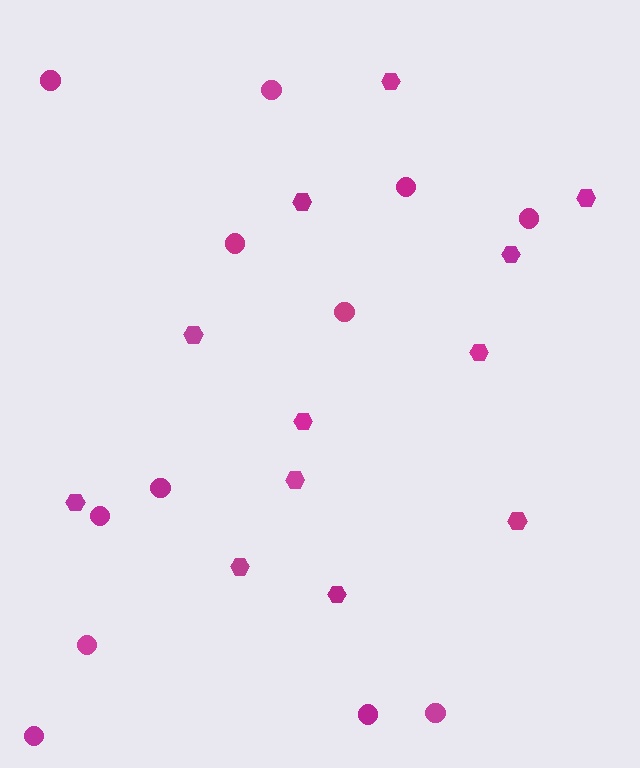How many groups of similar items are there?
There are 2 groups: one group of hexagons (12) and one group of circles (12).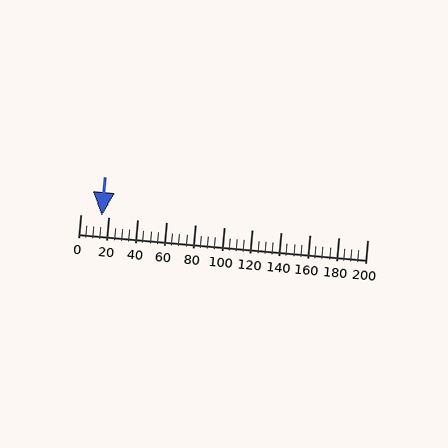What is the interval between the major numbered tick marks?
The major tick marks are spaced 20 units apart.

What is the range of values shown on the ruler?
The ruler shows values from 0 to 200.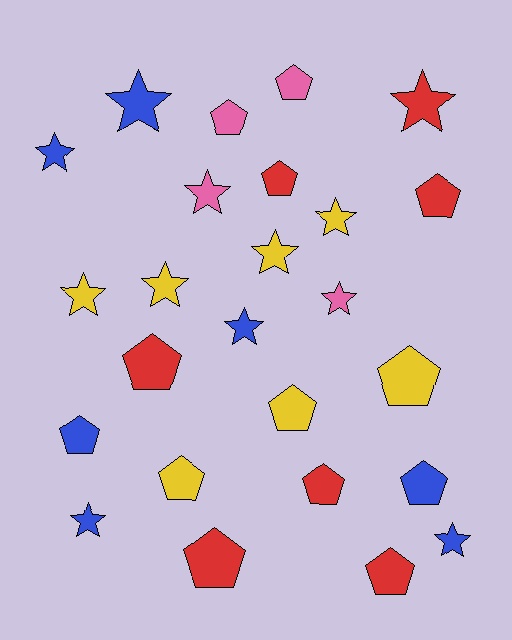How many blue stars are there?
There are 5 blue stars.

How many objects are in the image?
There are 25 objects.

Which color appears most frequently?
Yellow, with 7 objects.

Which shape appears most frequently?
Pentagon, with 13 objects.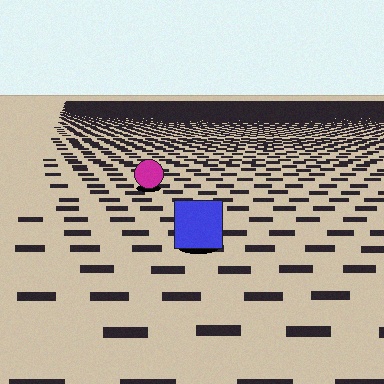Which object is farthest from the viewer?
The magenta circle is farthest from the viewer. It appears smaller and the ground texture around it is denser.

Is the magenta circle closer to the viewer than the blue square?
No. The blue square is closer — you can tell from the texture gradient: the ground texture is coarser near it.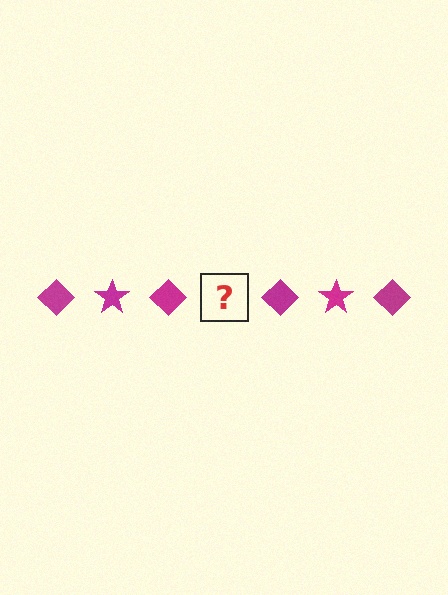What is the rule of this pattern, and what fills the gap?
The rule is that the pattern cycles through diamond, star shapes in magenta. The gap should be filled with a magenta star.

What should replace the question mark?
The question mark should be replaced with a magenta star.